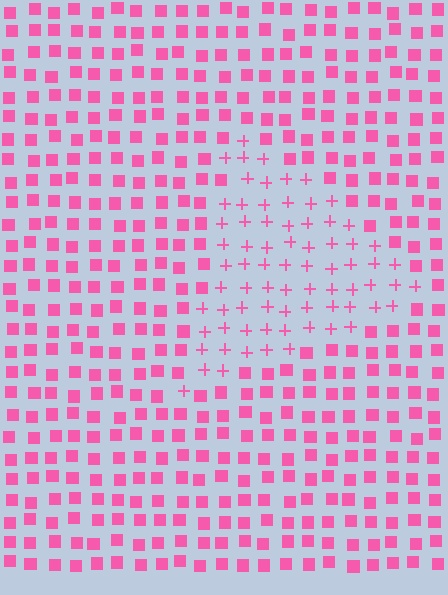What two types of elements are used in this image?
The image uses plus signs inside the triangle region and squares outside it.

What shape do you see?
I see a triangle.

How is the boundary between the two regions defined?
The boundary is defined by a change in element shape: plus signs inside vs. squares outside. All elements share the same color and spacing.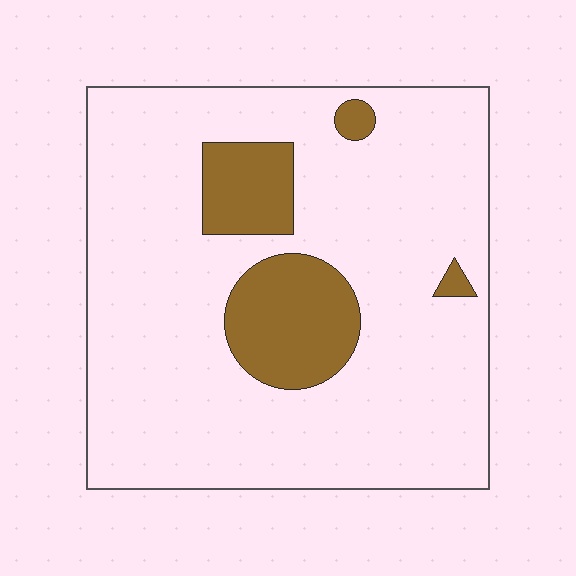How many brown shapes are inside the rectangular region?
4.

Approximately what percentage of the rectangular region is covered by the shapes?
Approximately 15%.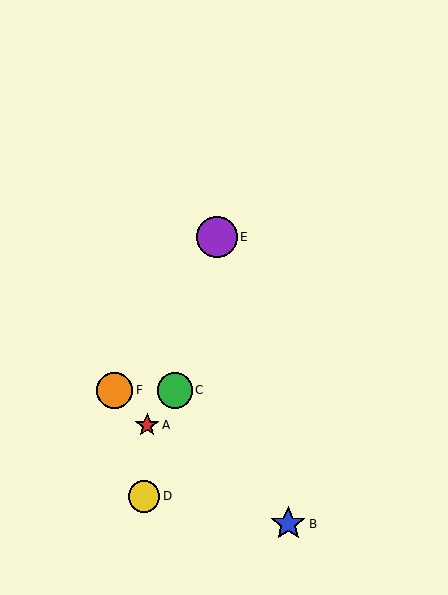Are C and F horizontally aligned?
Yes, both are at y≈390.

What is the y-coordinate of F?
Object F is at y≈390.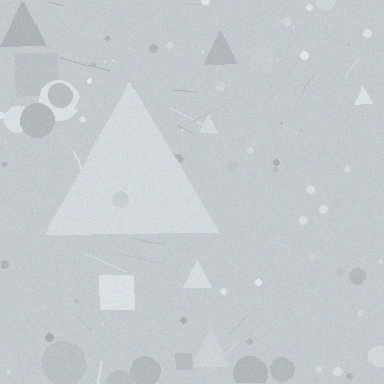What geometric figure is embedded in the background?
A triangle is embedded in the background.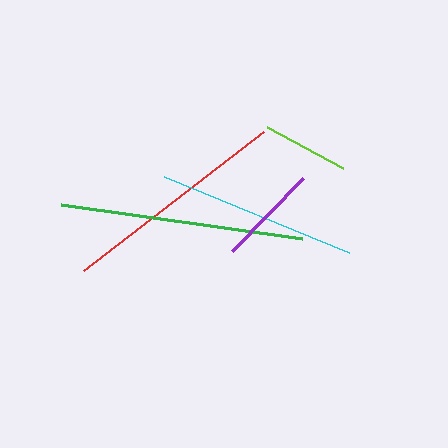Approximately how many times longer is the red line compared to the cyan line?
The red line is approximately 1.1 times the length of the cyan line.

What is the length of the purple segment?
The purple segment is approximately 102 pixels long.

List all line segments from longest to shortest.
From longest to shortest: green, red, cyan, purple, lime.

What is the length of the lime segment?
The lime segment is approximately 86 pixels long.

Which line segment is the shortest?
The lime line is the shortest at approximately 86 pixels.